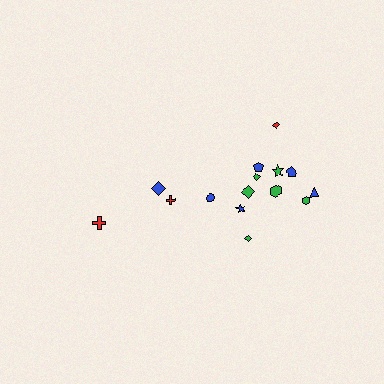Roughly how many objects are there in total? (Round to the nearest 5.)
Roughly 15 objects in total.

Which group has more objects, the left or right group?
The right group.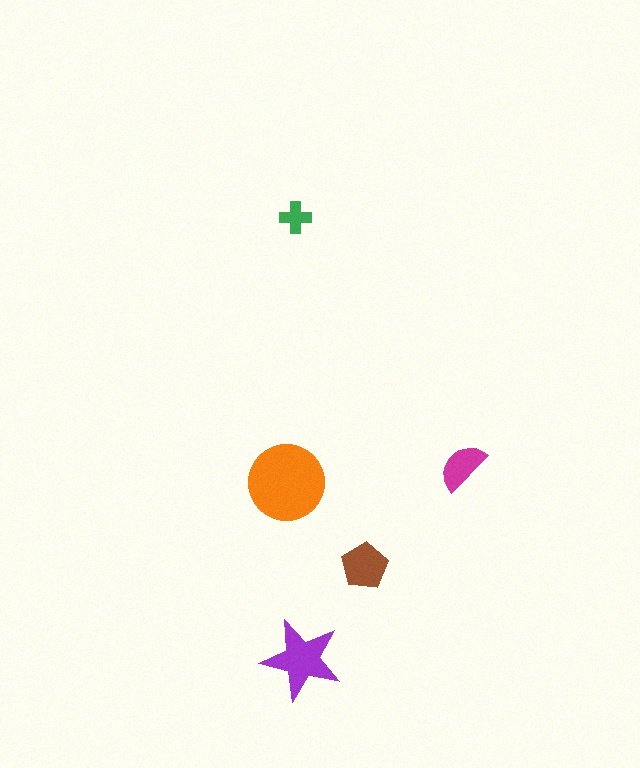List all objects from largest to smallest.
The orange circle, the purple star, the brown pentagon, the magenta semicircle, the green cross.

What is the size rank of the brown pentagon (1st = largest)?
3rd.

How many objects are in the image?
There are 5 objects in the image.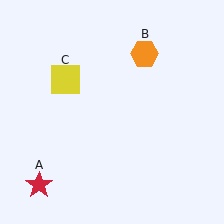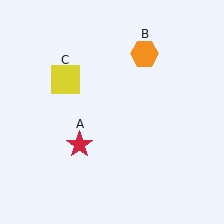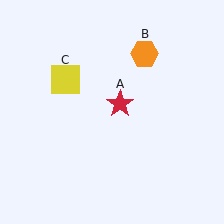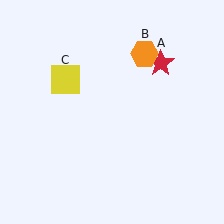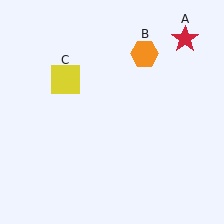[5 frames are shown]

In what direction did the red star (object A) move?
The red star (object A) moved up and to the right.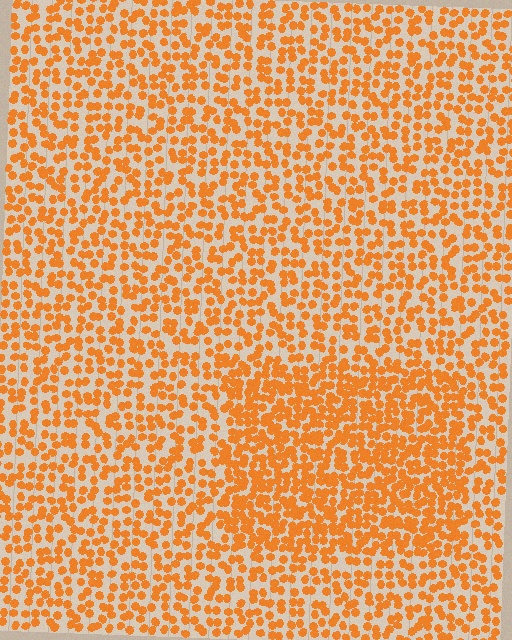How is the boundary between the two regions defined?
The boundary is defined by a change in element density (approximately 1.7x ratio). All elements are the same color, size, and shape.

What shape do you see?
I see a rectangle.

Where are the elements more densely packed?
The elements are more densely packed inside the rectangle boundary.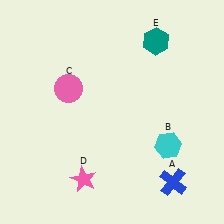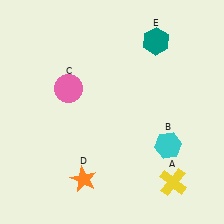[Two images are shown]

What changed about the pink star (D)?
In Image 1, D is pink. In Image 2, it changed to orange.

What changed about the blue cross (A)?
In Image 1, A is blue. In Image 2, it changed to yellow.